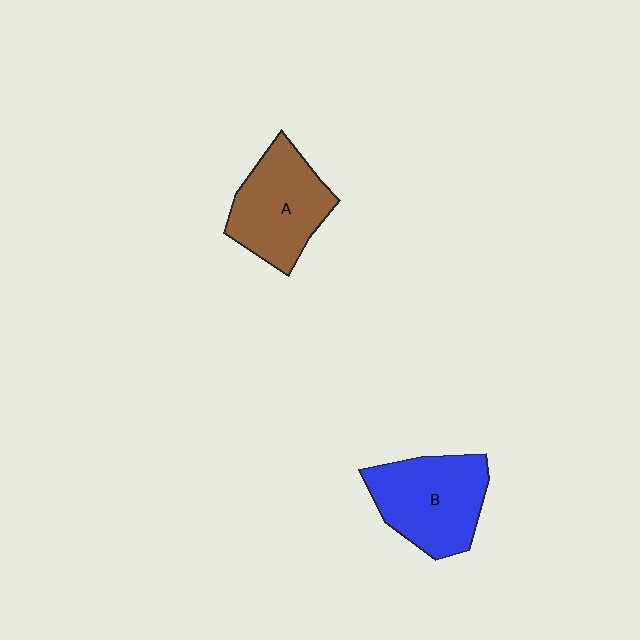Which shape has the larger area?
Shape B (blue).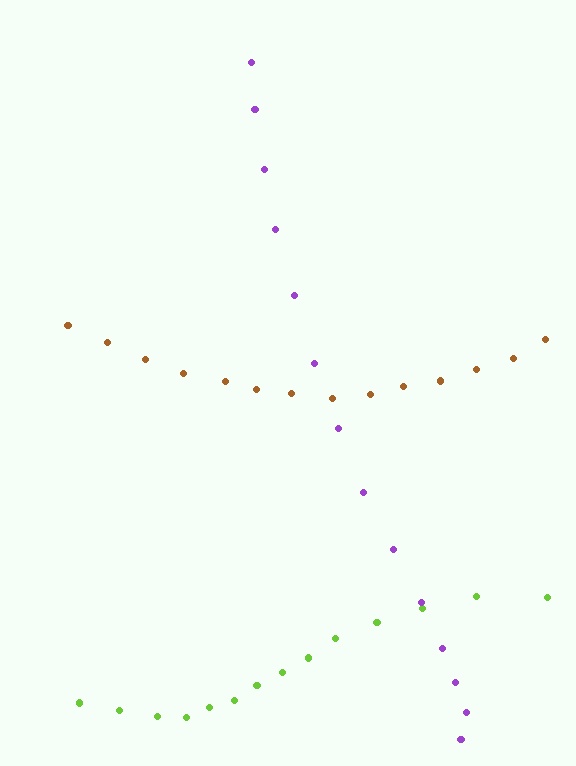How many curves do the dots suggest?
There are 3 distinct paths.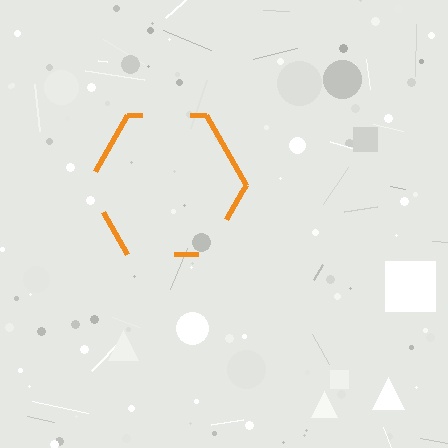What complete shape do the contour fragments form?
The contour fragments form a hexagon.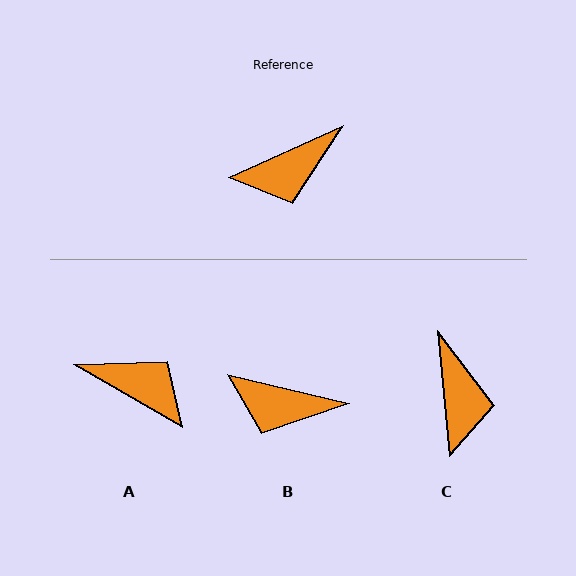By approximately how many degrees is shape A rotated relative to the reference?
Approximately 125 degrees counter-clockwise.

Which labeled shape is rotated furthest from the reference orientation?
A, about 125 degrees away.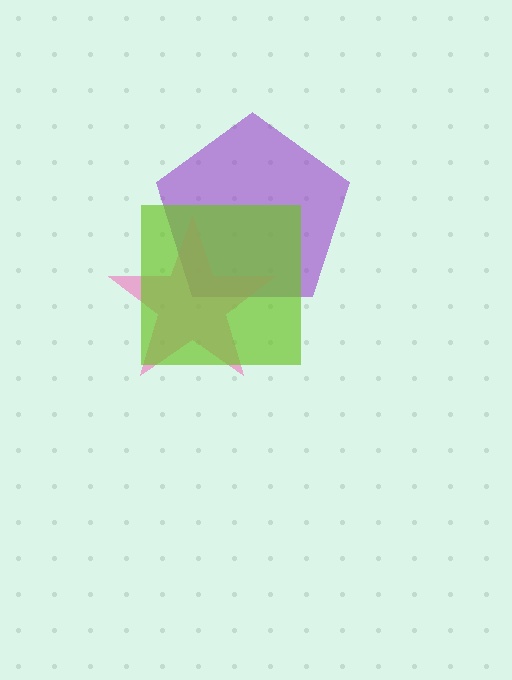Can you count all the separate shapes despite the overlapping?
Yes, there are 3 separate shapes.